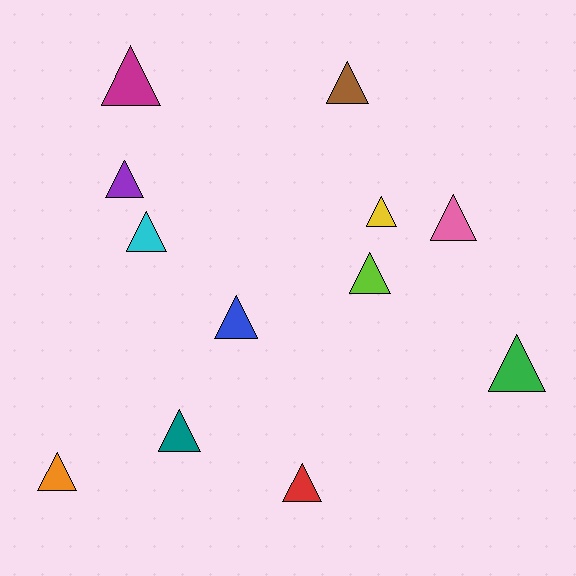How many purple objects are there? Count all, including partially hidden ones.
There is 1 purple object.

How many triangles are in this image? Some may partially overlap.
There are 12 triangles.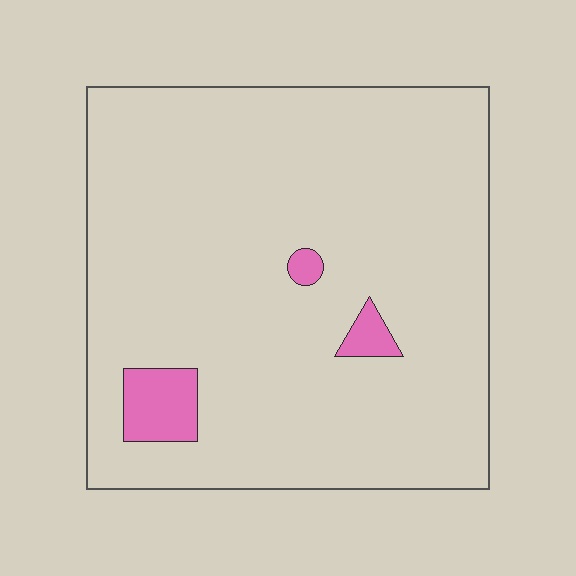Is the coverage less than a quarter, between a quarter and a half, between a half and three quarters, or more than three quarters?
Less than a quarter.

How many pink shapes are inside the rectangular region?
3.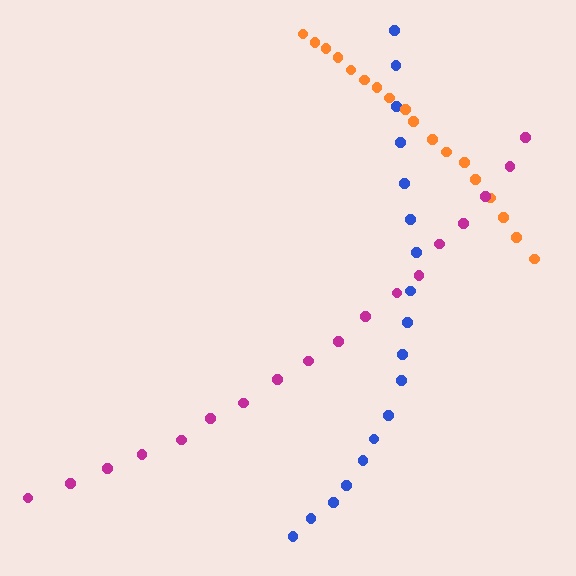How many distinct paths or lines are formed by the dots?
There are 3 distinct paths.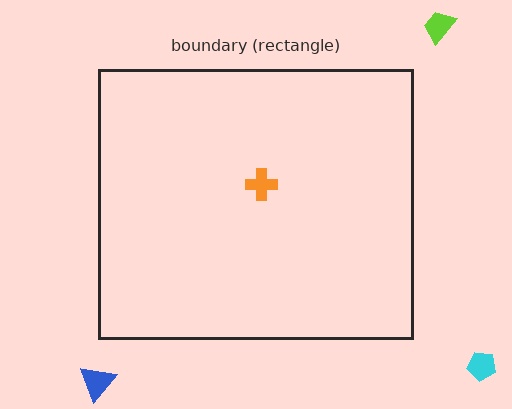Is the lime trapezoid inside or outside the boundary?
Outside.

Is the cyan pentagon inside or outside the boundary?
Outside.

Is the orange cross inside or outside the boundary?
Inside.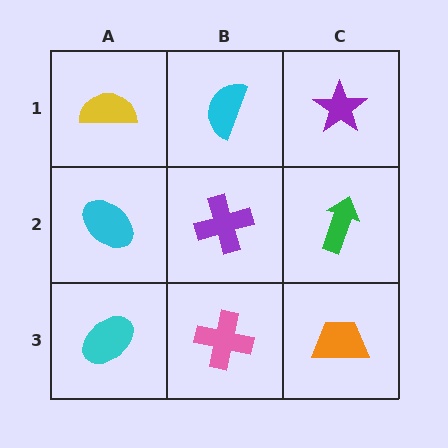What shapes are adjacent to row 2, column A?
A yellow semicircle (row 1, column A), a cyan ellipse (row 3, column A), a purple cross (row 2, column B).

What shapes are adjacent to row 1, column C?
A green arrow (row 2, column C), a cyan semicircle (row 1, column B).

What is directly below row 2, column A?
A cyan ellipse.